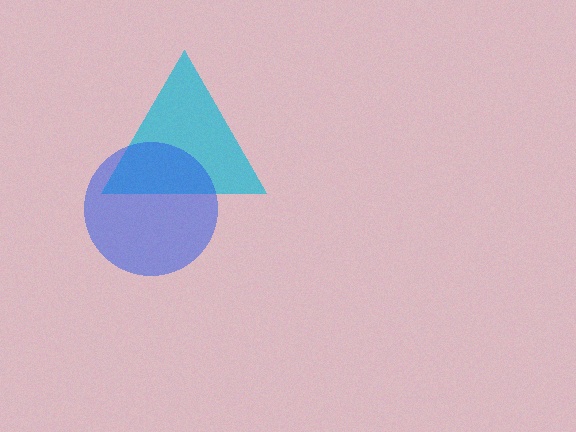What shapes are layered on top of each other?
The layered shapes are: a cyan triangle, a blue circle.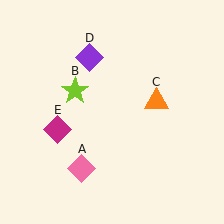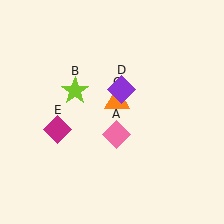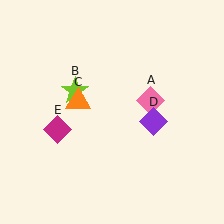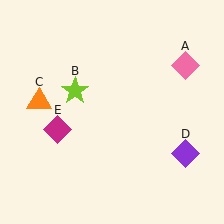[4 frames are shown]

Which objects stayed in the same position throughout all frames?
Lime star (object B) and magenta diamond (object E) remained stationary.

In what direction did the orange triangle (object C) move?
The orange triangle (object C) moved left.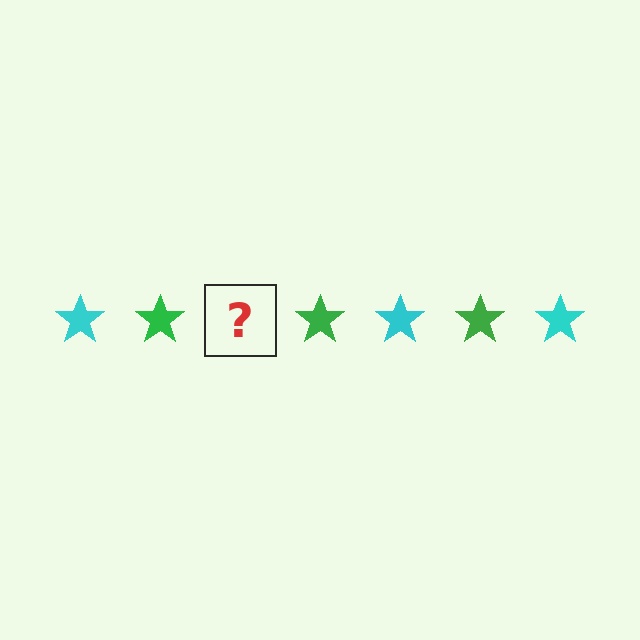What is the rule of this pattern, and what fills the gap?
The rule is that the pattern cycles through cyan, green stars. The gap should be filled with a cyan star.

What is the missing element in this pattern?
The missing element is a cyan star.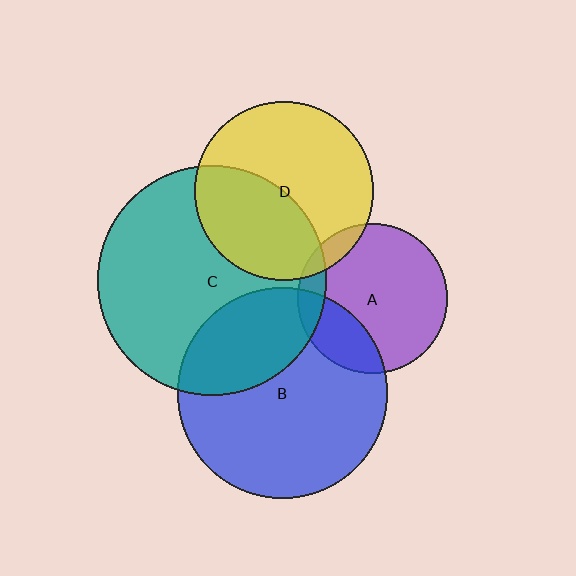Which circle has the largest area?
Circle C (teal).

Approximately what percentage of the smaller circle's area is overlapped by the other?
Approximately 40%.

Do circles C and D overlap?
Yes.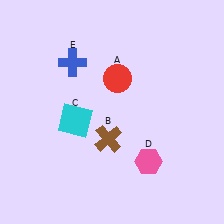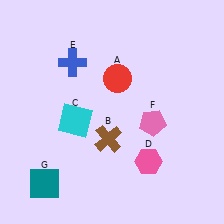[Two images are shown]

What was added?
A pink pentagon (F), a teal square (G) were added in Image 2.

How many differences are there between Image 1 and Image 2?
There are 2 differences between the two images.